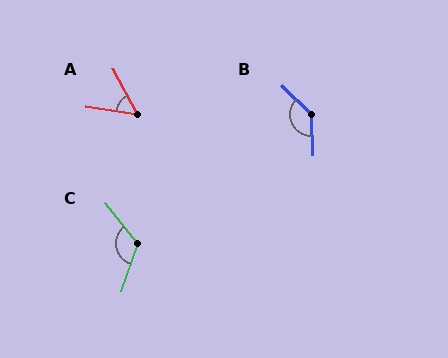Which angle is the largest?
B, at approximately 138 degrees.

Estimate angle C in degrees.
Approximately 123 degrees.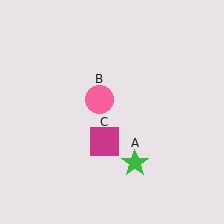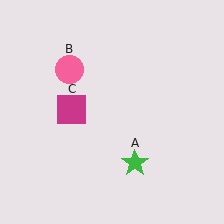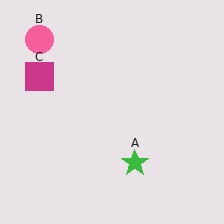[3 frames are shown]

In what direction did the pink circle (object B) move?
The pink circle (object B) moved up and to the left.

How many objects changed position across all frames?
2 objects changed position: pink circle (object B), magenta square (object C).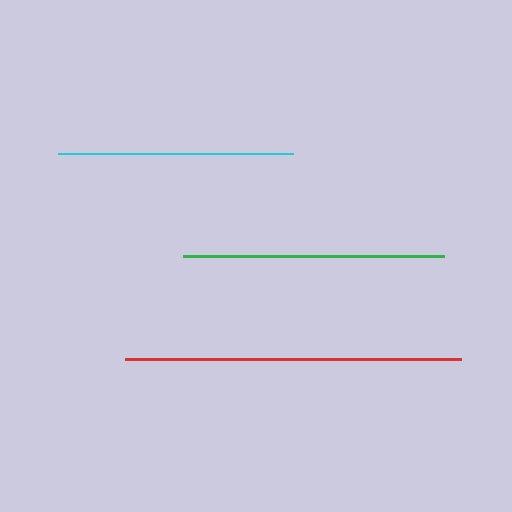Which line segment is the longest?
The red line is the longest at approximately 336 pixels.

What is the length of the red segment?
The red segment is approximately 336 pixels long.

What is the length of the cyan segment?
The cyan segment is approximately 235 pixels long.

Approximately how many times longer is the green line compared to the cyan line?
The green line is approximately 1.1 times the length of the cyan line.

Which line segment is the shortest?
The cyan line is the shortest at approximately 235 pixels.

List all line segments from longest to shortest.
From longest to shortest: red, green, cyan.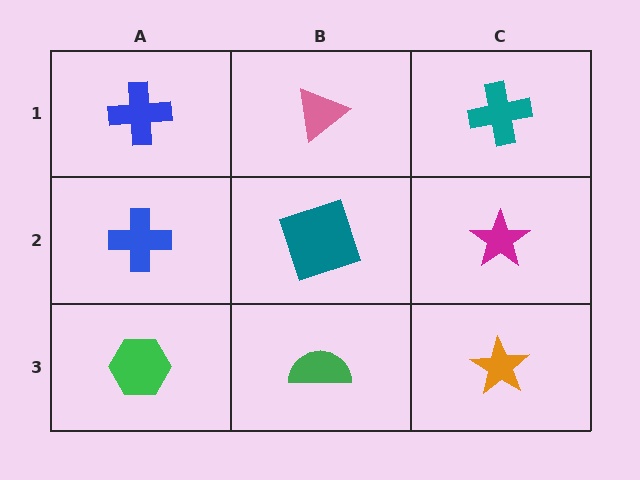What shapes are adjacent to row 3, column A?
A blue cross (row 2, column A), a green semicircle (row 3, column B).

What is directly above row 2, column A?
A blue cross.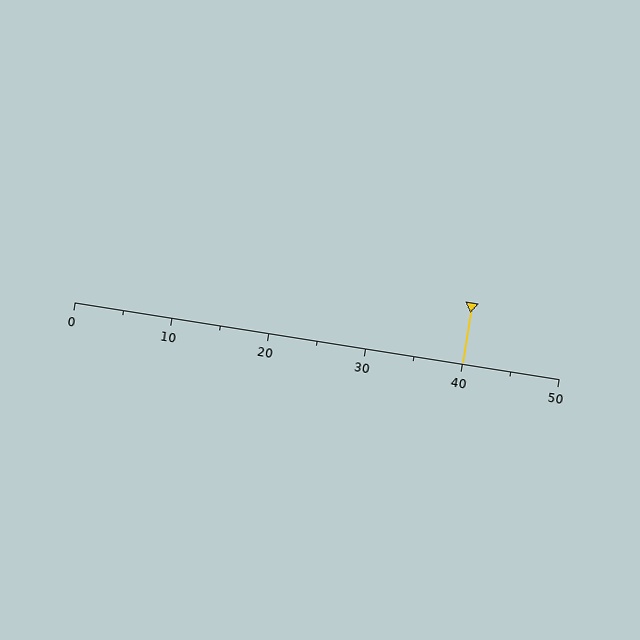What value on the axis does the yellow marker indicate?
The marker indicates approximately 40.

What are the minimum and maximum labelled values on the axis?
The axis runs from 0 to 50.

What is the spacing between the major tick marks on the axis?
The major ticks are spaced 10 apart.